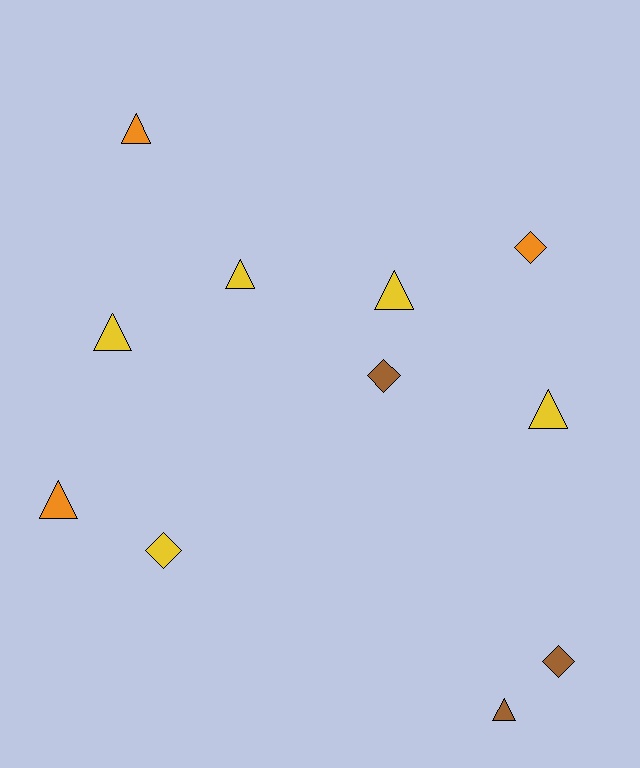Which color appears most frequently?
Yellow, with 5 objects.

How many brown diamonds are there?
There are 2 brown diamonds.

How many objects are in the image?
There are 11 objects.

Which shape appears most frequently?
Triangle, with 7 objects.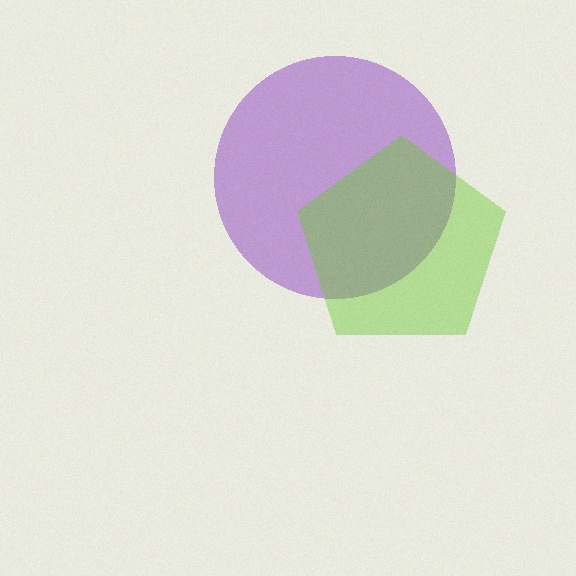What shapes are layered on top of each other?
The layered shapes are: a purple circle, a lime pentagon.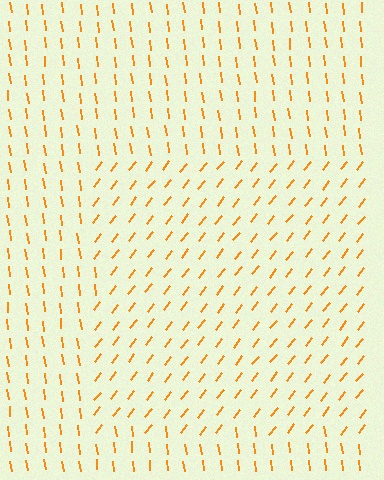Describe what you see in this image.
The image is filled with small orange line segments. A rectangle region in the image has lines oriented differently from the surrounding lines, creating a visible texture boundary.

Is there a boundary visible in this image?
Yes, there is a texture boundary formed by a change in line orientation.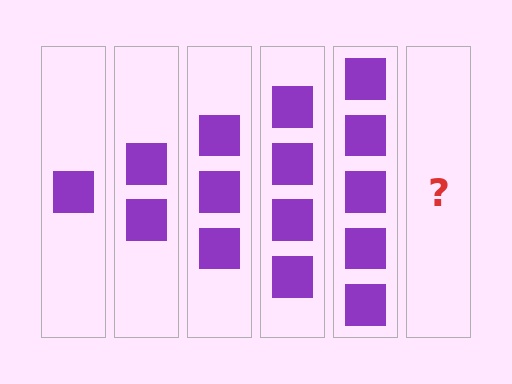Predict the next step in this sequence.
The next step is 6 squares.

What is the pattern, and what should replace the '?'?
The pattern is that each step adds one more square. The '?' should be 6 squares.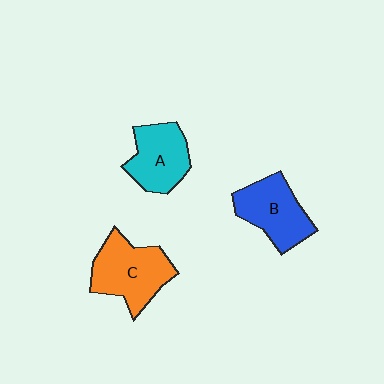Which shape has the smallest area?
Shape A (cyan).